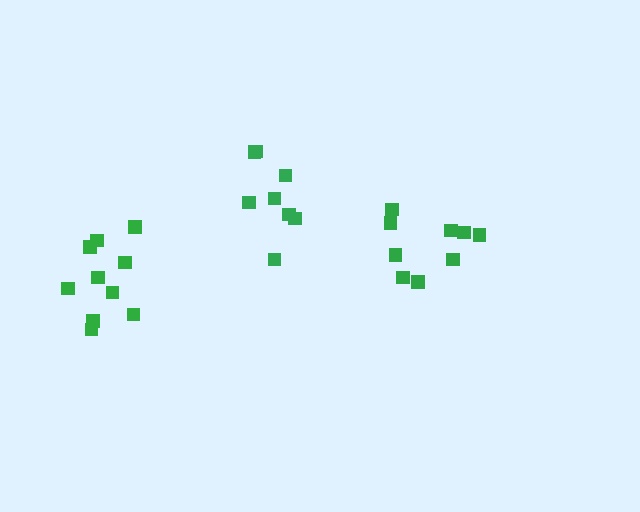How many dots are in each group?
Group 1: 9 dots, Group 2: 10 dots, Group 3: 8 dots (27 total).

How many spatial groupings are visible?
There are 3 spatial groupings.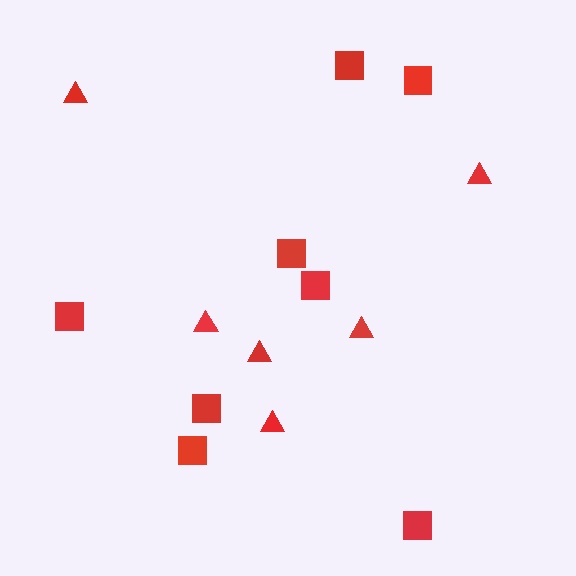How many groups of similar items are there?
There are 2 groups: one group of triangles (6) and one group of squares (8).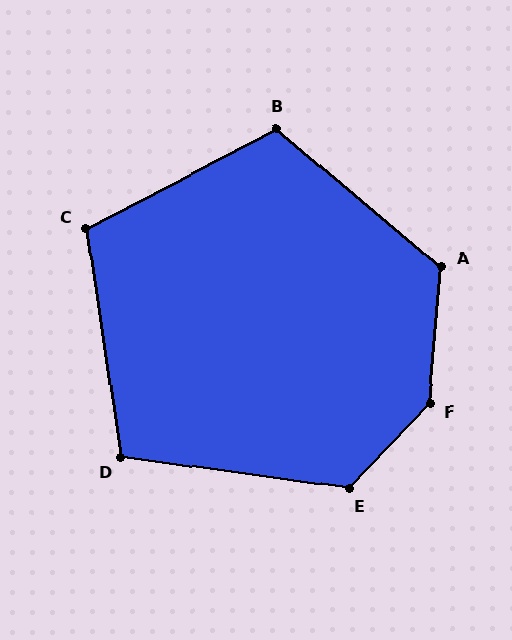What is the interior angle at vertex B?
Approximately 112 degrees (obtuse).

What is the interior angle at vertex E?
Approximately 125 degrees (obtuse).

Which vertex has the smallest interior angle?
D, at approximately 106 degrees.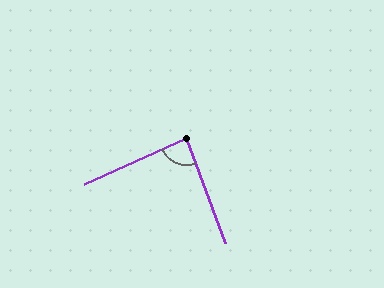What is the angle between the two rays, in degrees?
Approximately 86 degrees.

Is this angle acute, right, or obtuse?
It is approximately a right angle.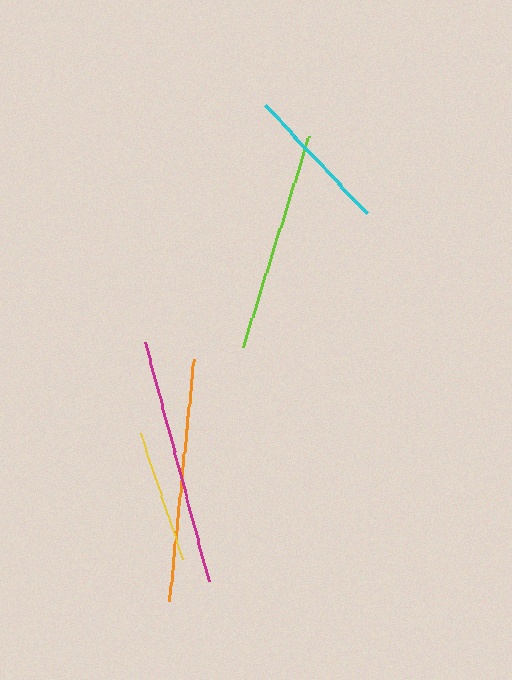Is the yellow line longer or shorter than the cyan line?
The cyan line is longer than the yellow line.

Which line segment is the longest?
The magenta line is the longest at approximately 248 pixels.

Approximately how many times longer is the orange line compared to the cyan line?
The orange line is approximately 1.6 times the length of the cyan line.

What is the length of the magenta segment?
The magenta segment is approximately 248 pixels long.